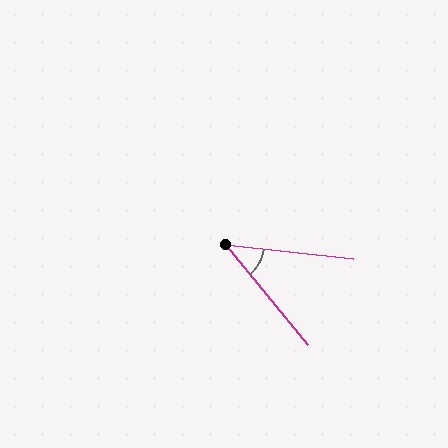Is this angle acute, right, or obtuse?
It is acute.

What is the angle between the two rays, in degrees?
Approximately 45 degrees.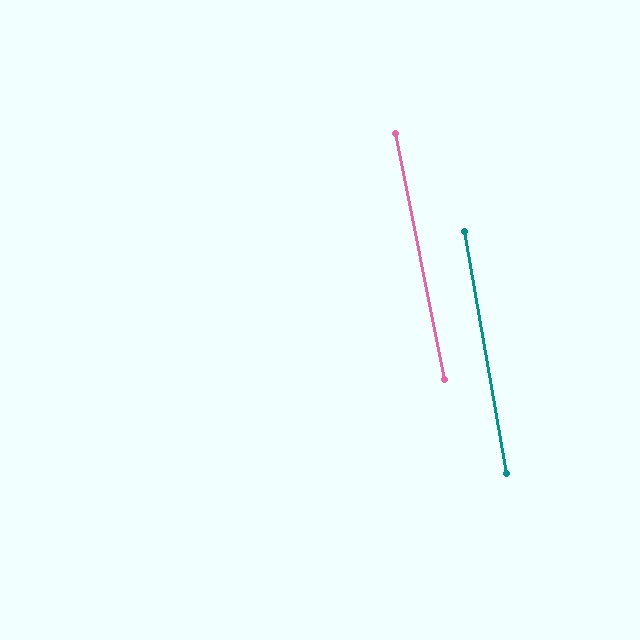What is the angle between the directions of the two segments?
Approximately 1 degree.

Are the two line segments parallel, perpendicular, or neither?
Parallel — their directions differ by only 1.3°.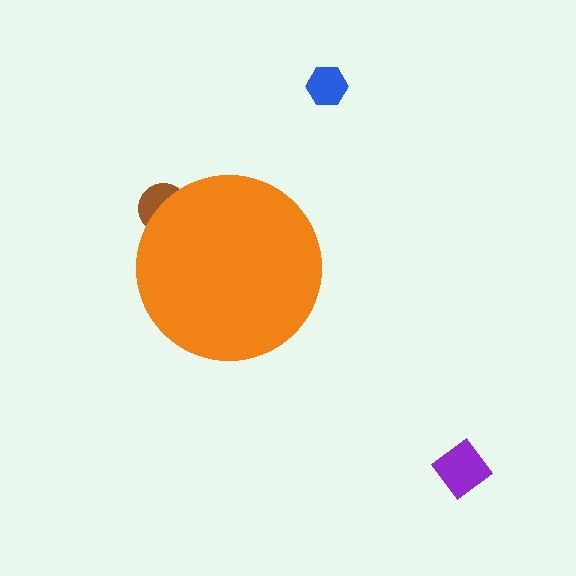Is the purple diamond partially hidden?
No, the purple diamond is fully visible.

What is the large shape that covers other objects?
An orange circle.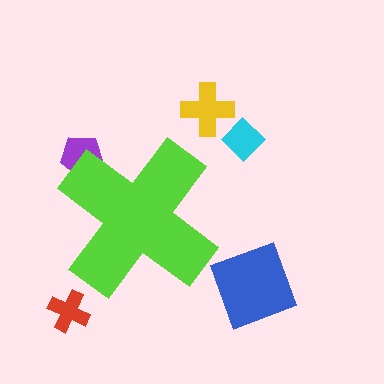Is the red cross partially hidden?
No, the red cross is fully visible.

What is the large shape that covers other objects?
A lime cross.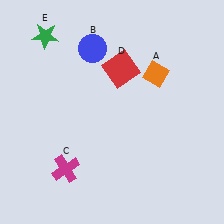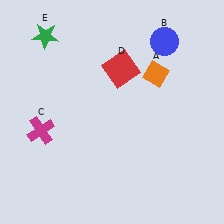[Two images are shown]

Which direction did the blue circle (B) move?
The blue circle (B) moved right.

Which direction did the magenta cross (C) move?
The magenta cross (C) moved up.